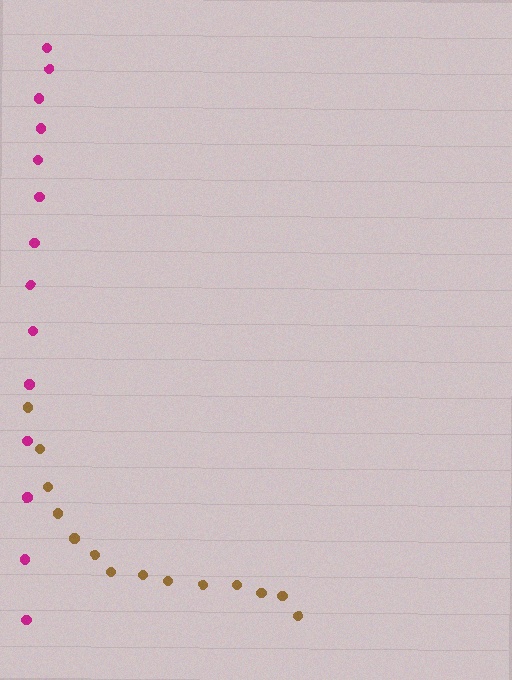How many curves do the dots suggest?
There are 2 distinct paths.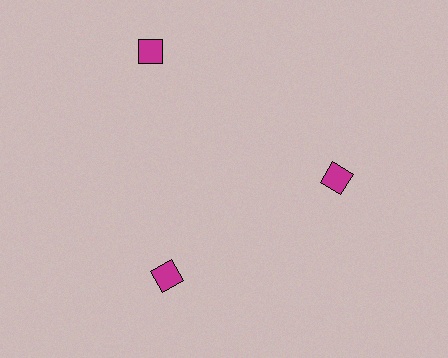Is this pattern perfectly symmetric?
No. The 3 magenta diamonds are arranged in a ring, but one element near the 11 o'clock position is pushed outward from the center, breaking the 3-fold rotational symmetry.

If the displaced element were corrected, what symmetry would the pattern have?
It would have 3-fold rotational symmetry — the pattern would map onto itself every 120 degrees.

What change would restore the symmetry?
The symmetry would be restored by moving it inward, back onto the ring so that all 3 diamonds sit at equal angles and equal distance from the center.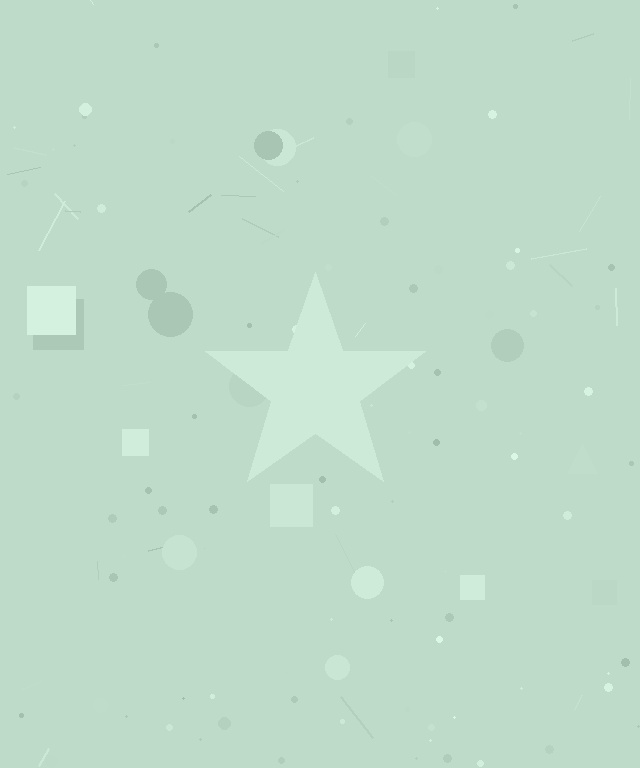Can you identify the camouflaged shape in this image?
The camouflaged shape is a star.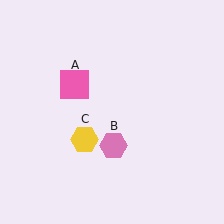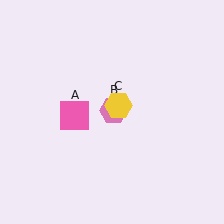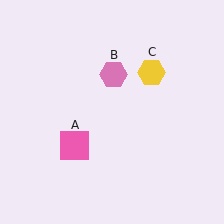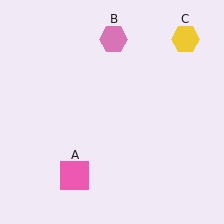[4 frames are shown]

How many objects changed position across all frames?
3 objects changed position: pink square (object A), pink hexagon (object B), yellow hexagon (object C).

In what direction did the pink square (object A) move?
The pink square (object A) moved down.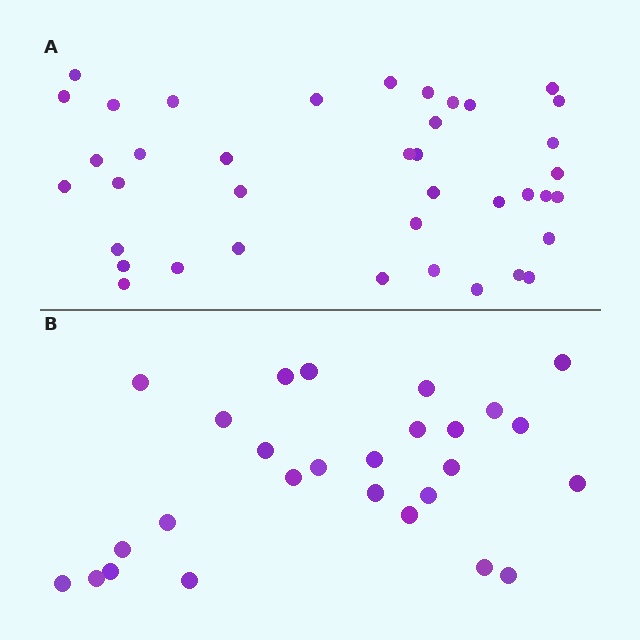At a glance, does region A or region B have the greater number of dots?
Region A (the top region) has more dots.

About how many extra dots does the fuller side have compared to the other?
Region A has roughly 12 or so more dots than region B.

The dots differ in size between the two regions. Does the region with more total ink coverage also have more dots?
No. Region B has more total ink coverage because its dots are larger, but region A actually contains more individual dots. Total area can be misleading — the number of items is what matters here.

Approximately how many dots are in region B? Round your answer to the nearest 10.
About 30 dots. (The exact count is 27, which rounds to 30.)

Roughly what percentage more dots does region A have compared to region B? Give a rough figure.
About 45% more.